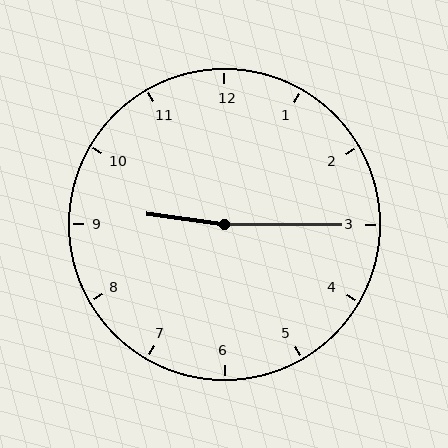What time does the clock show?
9:15.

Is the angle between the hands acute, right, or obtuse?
It is obtuse.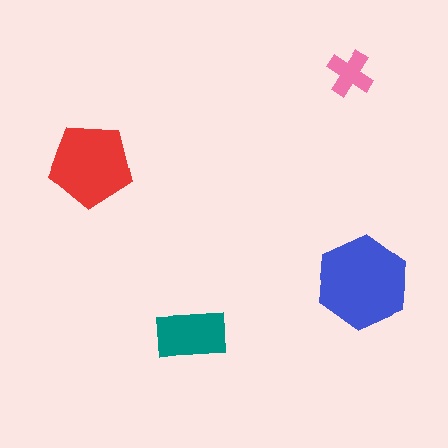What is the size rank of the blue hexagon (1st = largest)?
1st.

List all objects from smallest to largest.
The pink cross, the teal rectangle, the red pentagon, the blue hexagon.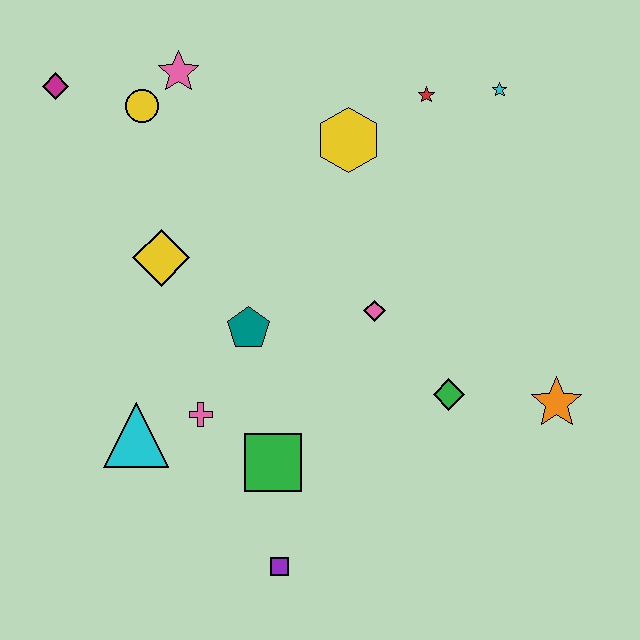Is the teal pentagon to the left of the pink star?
No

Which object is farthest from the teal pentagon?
The cyan star is farthest from the teal pentagon.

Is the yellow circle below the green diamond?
No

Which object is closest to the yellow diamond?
The teal pentagon is closest to the yellow diamond.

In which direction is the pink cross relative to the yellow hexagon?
The pink cross is below the yellow hexagon.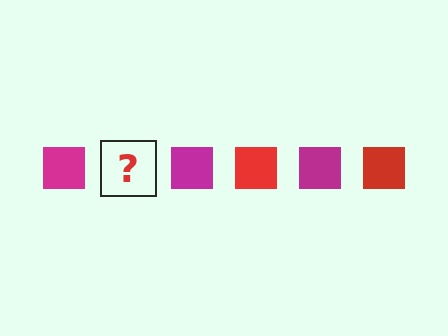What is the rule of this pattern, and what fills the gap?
The rule is that the pattern cycles through magenta, red squares. The gap should be filled with a red square.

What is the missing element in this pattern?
The missing element is a red square.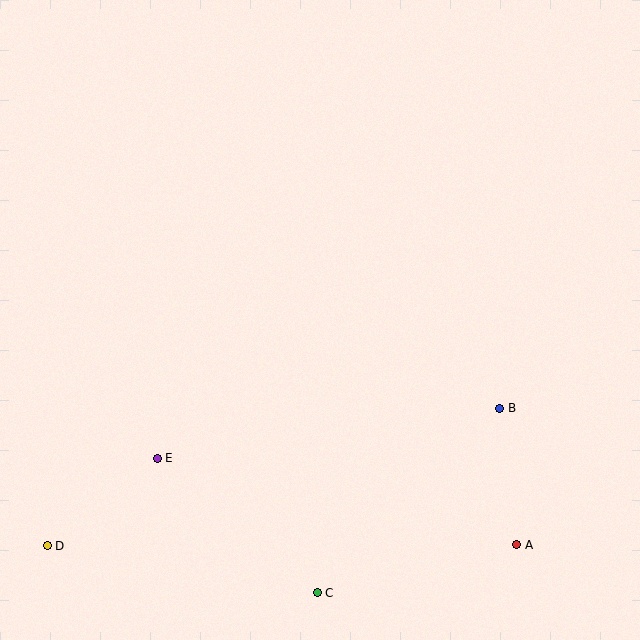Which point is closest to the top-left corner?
Point E is closest to the top-left corner.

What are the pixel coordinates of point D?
Point D is at (47, 546).